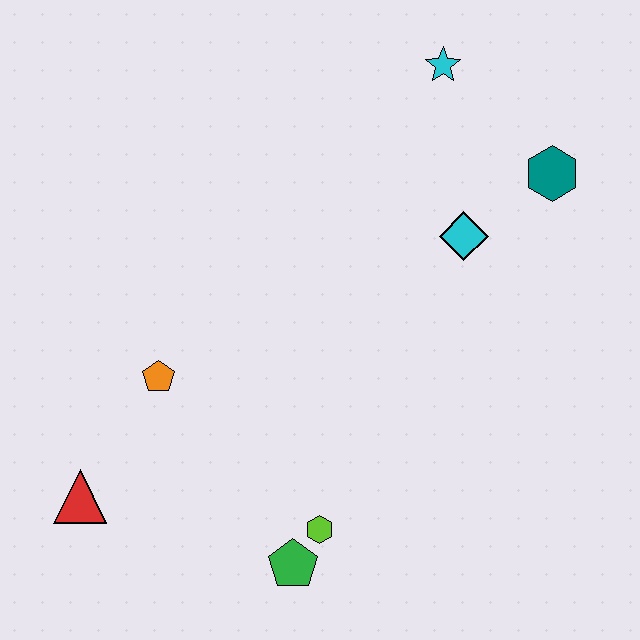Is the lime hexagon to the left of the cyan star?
Yes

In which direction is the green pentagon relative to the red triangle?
The green pentagon is to the right of the red triangle.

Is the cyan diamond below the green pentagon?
No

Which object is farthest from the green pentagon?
The cyan star is farthest from the green pentagon.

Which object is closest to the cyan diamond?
The teal hexagon is closest to the cyan diamond.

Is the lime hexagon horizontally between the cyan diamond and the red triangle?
Yes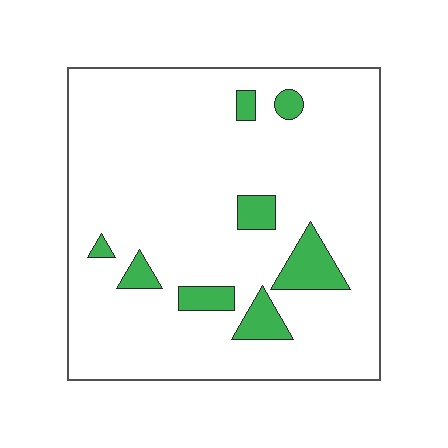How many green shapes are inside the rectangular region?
8.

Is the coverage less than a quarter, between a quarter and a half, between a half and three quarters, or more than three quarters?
Less than a quarter.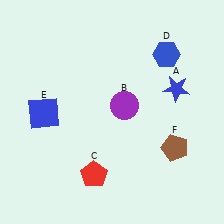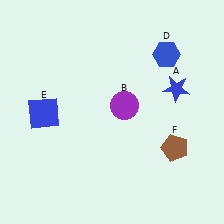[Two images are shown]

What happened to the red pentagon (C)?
The red pentagon (C) was removed in Image 2. It was in the bottom-left area of Image 1.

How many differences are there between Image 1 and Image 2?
There is 1 difference between the two images.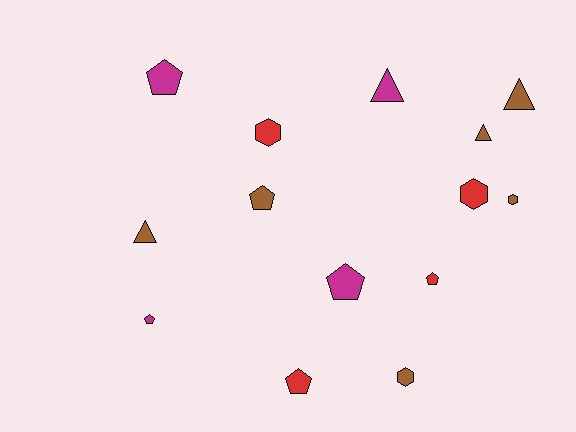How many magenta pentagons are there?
There are 3 magenta pentagons.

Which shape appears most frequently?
Pentagon, with 6 objects.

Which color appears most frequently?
Brown, with 6 objects.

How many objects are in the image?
There are 14 objects.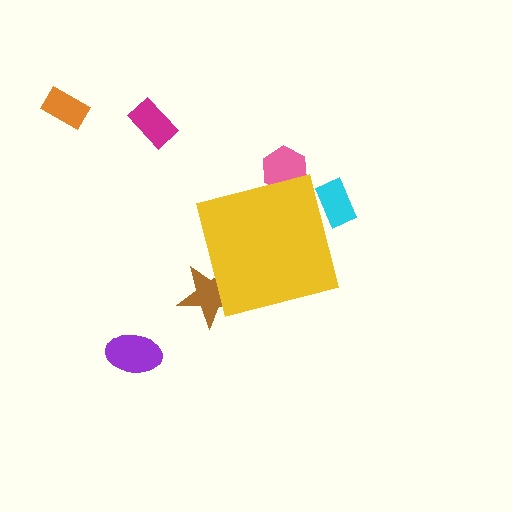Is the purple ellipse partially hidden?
No, the purple ellipse is fully visible.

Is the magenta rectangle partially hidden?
No, the magenta rectangle is fully visible.